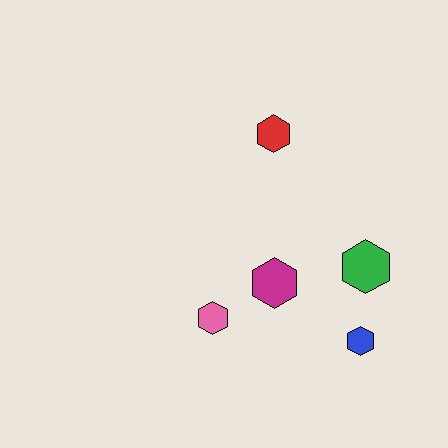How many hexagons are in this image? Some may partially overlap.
There are 5 hexagons.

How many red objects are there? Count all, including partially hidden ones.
There is 1 red object.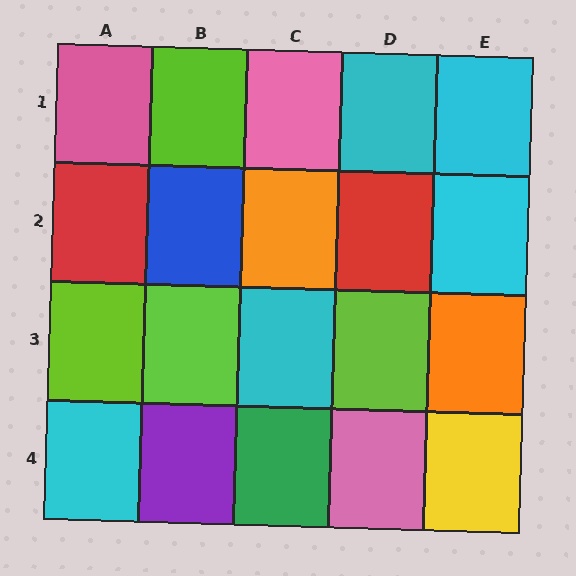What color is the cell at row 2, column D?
Red.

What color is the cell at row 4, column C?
Green.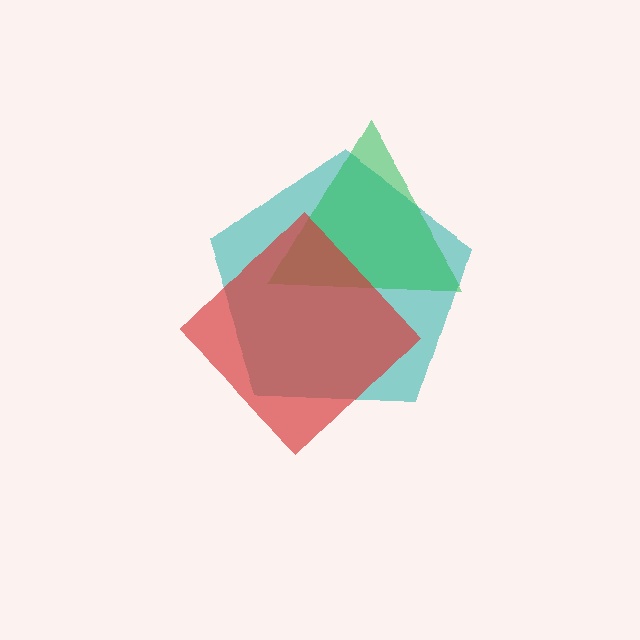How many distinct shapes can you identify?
There are 3 distinct shapes: a teal pentagon, a green triangle, a red diamond.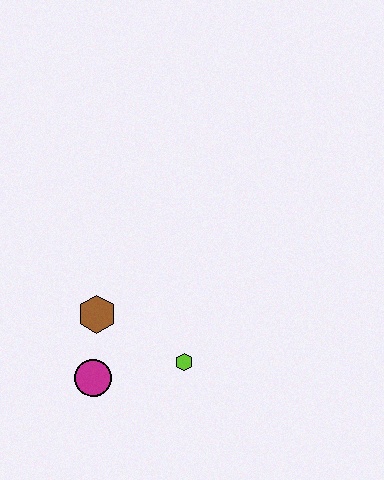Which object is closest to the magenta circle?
The brown hexagon is closest to the magenta circle.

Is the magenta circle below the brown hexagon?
Yes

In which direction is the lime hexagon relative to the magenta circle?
The lime hexagon is to the right of the magenta circle.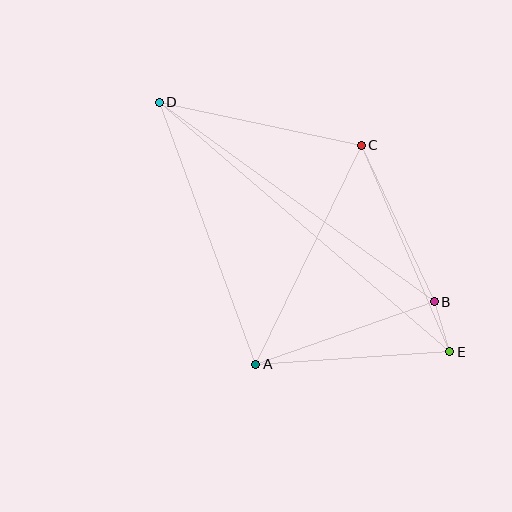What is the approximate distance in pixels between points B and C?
The distance between B and C is approximately 173 pixels.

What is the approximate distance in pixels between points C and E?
The distance between C and E is approximately 225 pixels.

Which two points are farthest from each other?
Points D and E are farthest from each other.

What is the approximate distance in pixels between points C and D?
The distance between C and D is approximately 207 pixels.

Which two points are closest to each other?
Points B and E are closest to each other.